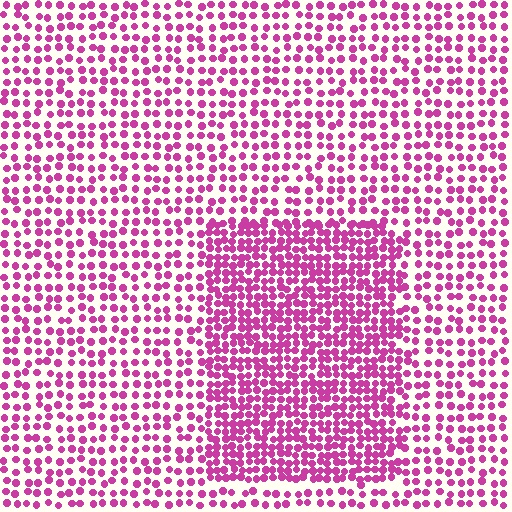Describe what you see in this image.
The image contains small magenta elements arranged at two different densities. A rectangle-shaped region is visible where the elements are more densely packed than the surrounding area.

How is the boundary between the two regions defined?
The boundary is defined by a change in element density (approximately 1.9x ratio). All elements are the same color, size, and shape.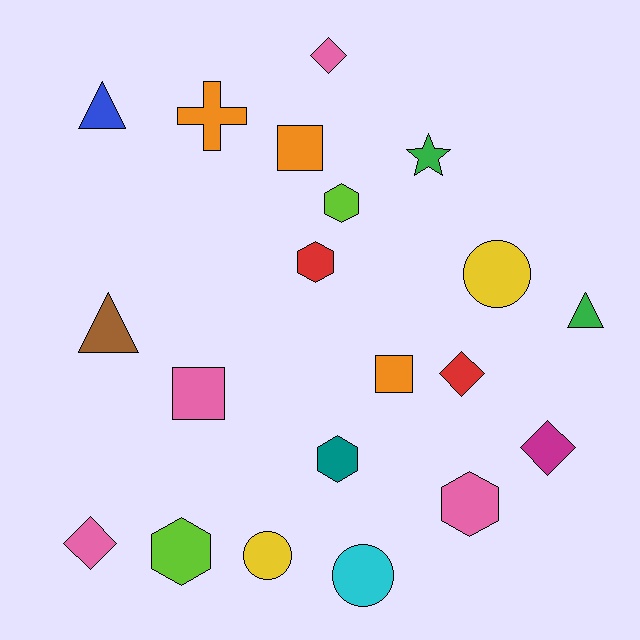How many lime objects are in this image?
There are 2 lime objects.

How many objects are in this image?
There are 20 objects.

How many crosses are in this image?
There is 1 cross.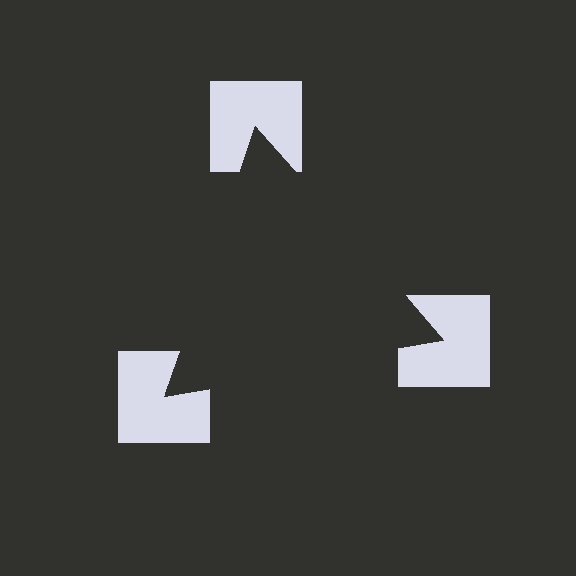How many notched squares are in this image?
There are 3 — one at each vertex of the illusory triangle.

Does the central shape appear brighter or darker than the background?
It typically appears slightly darker than the background, even though no actual brightness change is drawn.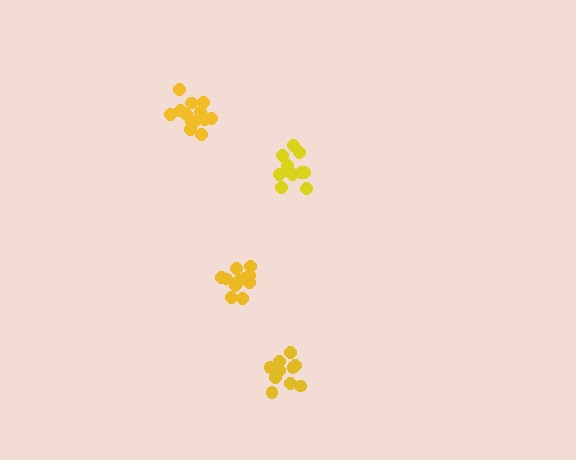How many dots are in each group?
Group 1: 14 dots, Group 2: 11 dots, Group 3: 10 dots, Group 4: 10 dots (45 total).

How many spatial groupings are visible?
There are 4 spatial groupings.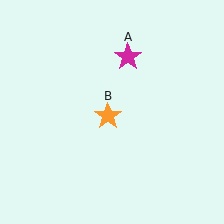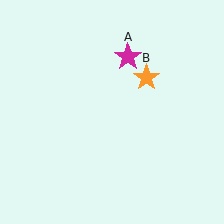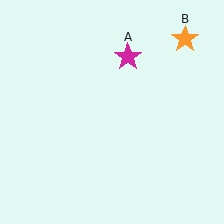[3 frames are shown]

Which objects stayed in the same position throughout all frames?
Magenta star (object A) remained stationary.